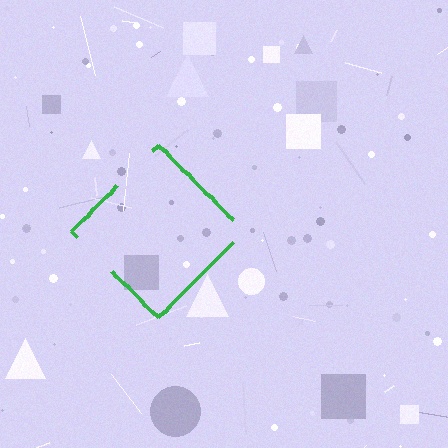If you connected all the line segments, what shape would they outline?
They would outline a diamond.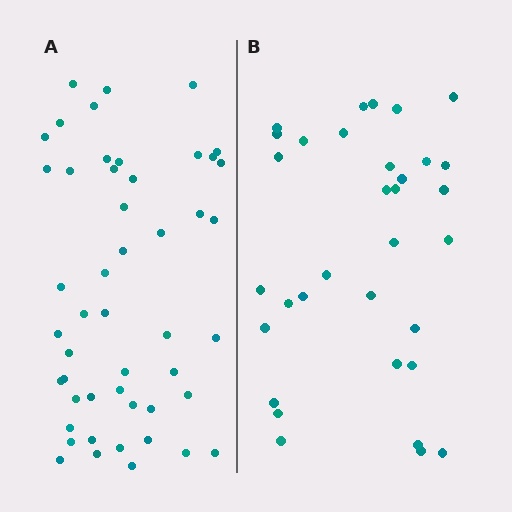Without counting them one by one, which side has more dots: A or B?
Region A (the left region) has more dots.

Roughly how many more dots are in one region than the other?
Region A has approximately 15 more dots than region B.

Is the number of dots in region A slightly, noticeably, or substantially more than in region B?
Region A has substantially more. The ratio is roughly 1.5 to 1.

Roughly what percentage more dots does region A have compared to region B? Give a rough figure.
About 50% more.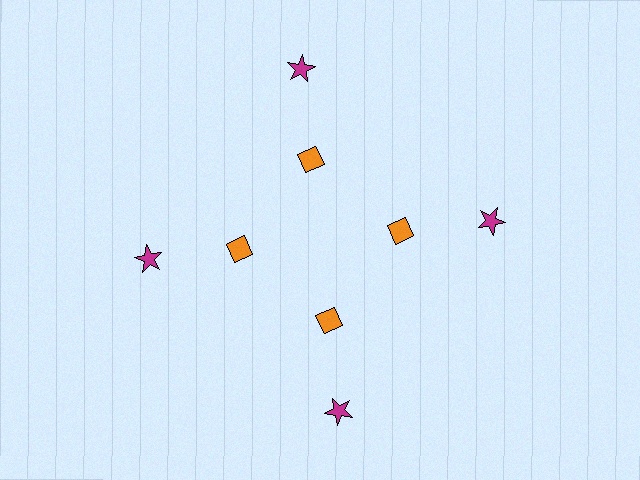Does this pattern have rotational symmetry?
Yes, this pattern has 4-fold rotational symmetry. It looks the same after rotating 90 degrees around the center.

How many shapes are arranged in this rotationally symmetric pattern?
There are 8 shapes, arranged in 4 groups of 2.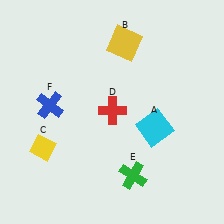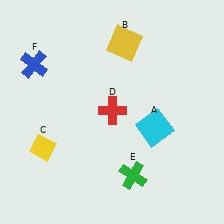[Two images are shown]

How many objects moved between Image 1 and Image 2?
1 object moved between the two images.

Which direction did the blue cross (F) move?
The blue cross (F) moved up.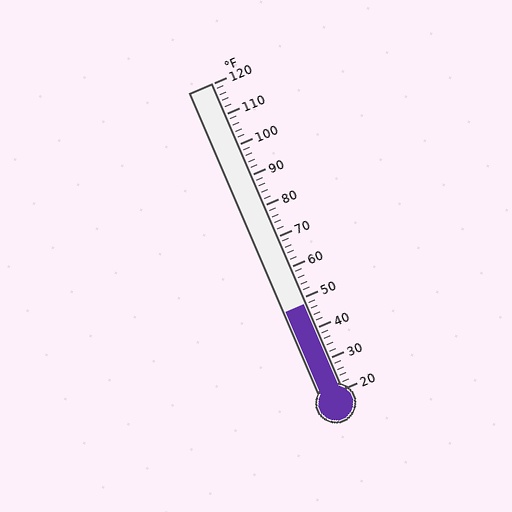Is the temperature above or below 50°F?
The temperature is below 50°F.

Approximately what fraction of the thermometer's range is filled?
The thermometer is filled to approximately 30% of its range.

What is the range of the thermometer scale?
The thermometer scale ranges from 20°F to 120°F.